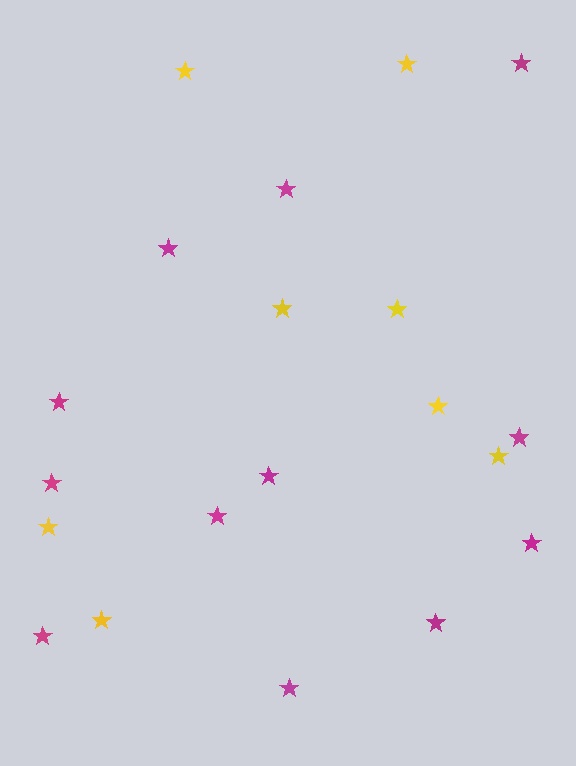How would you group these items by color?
There are 2 groups: one group of yellow stars (8) and one group of magenta stars (12).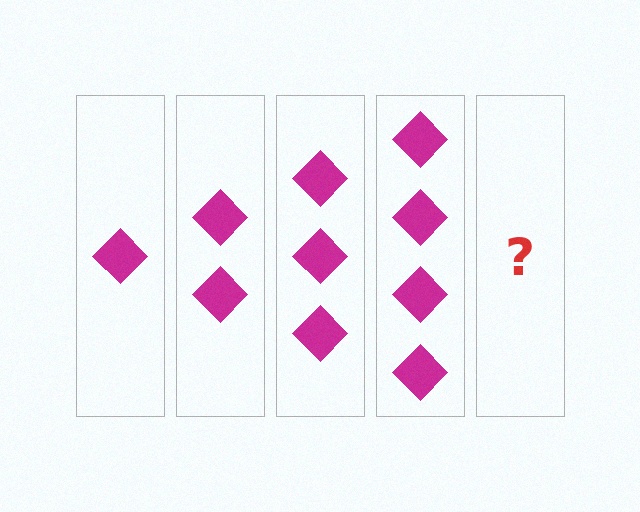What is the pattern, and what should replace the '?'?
The pattern is that each step adds one more diamond. The '?' should be 5 diamonds.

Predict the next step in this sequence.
The next step is 5 diamonds.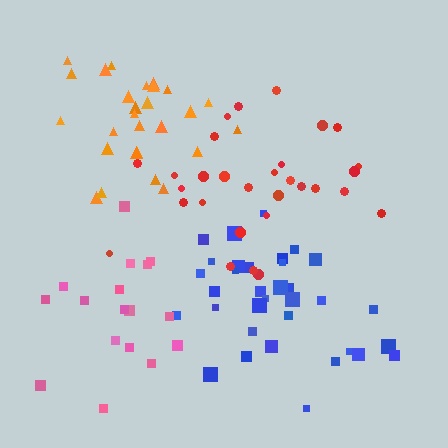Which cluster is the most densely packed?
Orange.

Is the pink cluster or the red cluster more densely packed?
Red.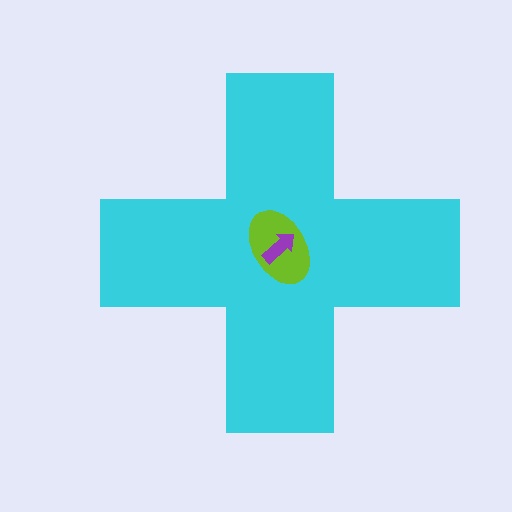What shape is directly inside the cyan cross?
The lime ellipse.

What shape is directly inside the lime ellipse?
The purple arrow.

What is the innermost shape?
The purple arrow.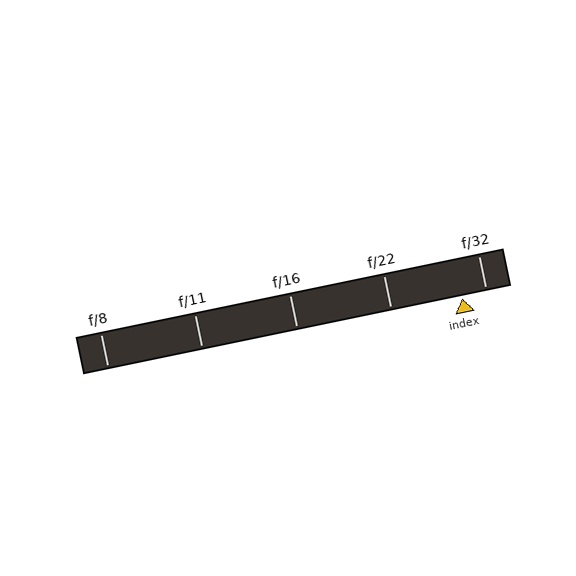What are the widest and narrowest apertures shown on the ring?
The widest aperture shown is f/8 and the narrowest is f/32.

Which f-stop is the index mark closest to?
The index mark is closest to f/32.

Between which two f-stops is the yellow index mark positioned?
The index mark is between f/22 and f/32.